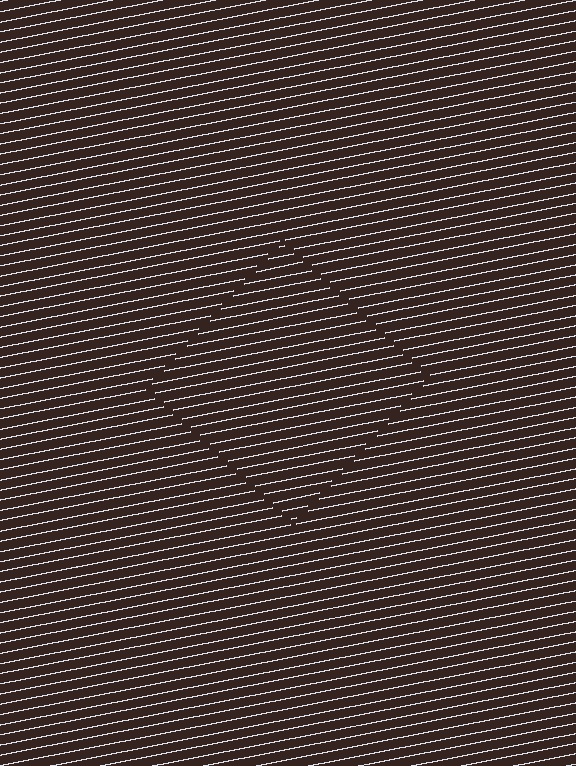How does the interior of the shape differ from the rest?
The interior of the shape contains the same grating, shifted by half a period — the contour is defined by the phase discontinuity where line-ends from the inner and outer gratings abut.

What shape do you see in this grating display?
An illusory square. The interior of the shape contains the same grating, shifted by half a period — the contour is defined by the phase discontinuity where line-ends from the inner and outer gratings abut.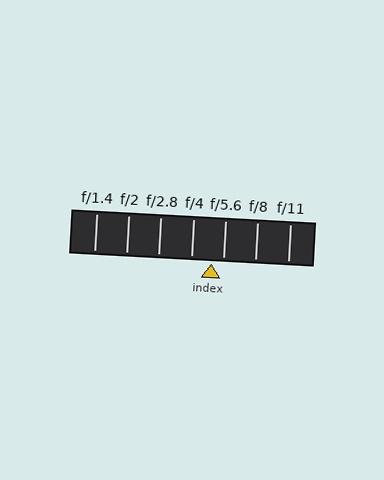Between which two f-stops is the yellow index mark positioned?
The index mark is between f/4 and f/5.6.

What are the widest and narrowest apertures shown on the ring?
The widest aperture shown is f/1.4 and the narrowest is f/11.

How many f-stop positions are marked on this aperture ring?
There are 7 f-stop positions marked.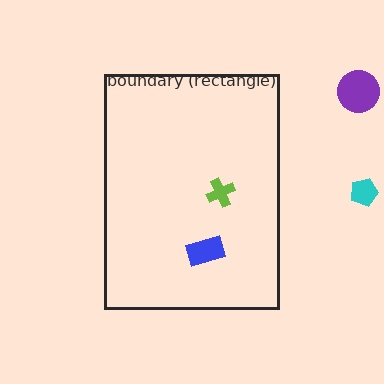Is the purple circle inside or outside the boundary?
Outside.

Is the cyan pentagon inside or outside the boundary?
Outside.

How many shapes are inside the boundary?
2 inside, 2 outside.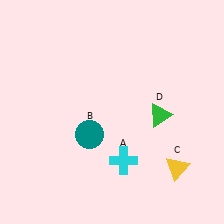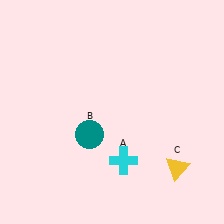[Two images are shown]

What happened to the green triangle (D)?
The green triangle (D) was removed in Image 2. It was in the bottom-right area of Image 1.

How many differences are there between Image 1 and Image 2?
There is 1 difference between the two images.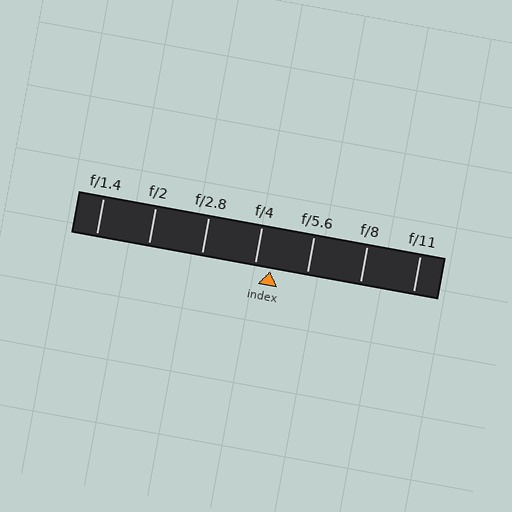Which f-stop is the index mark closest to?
The index mark is closest to f/4.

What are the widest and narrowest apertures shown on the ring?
The widest aperture shown is f/1.4 and the narrowest is f/11.